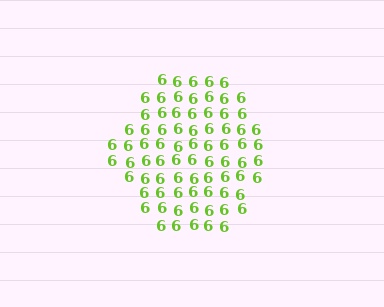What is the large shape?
The large shape is a hexagon.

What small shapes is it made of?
It is made of small digit 6's.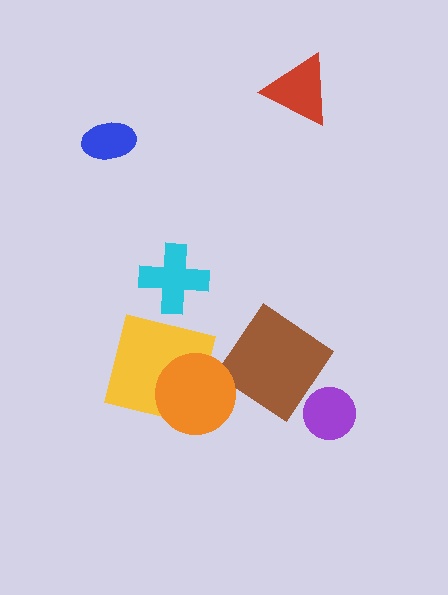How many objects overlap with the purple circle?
0 objects overlap with the purple circle.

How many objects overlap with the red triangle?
0 objects overlap with the red triangle.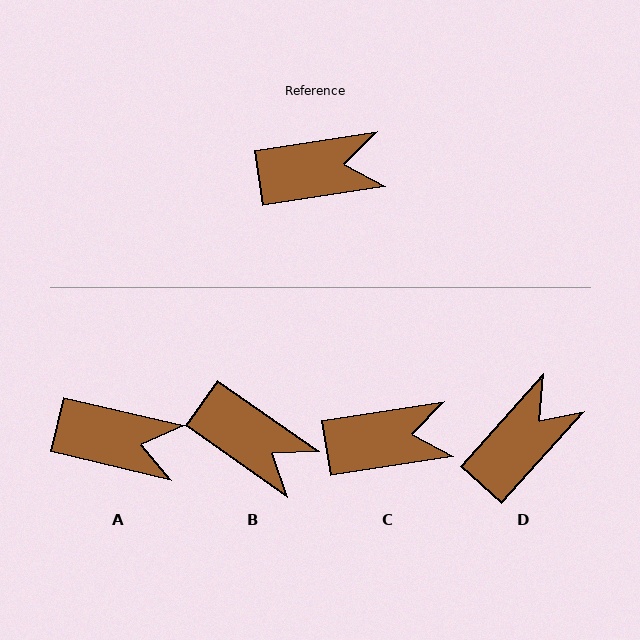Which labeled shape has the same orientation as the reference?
C.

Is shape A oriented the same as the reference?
No, it is off by about 22 degrees.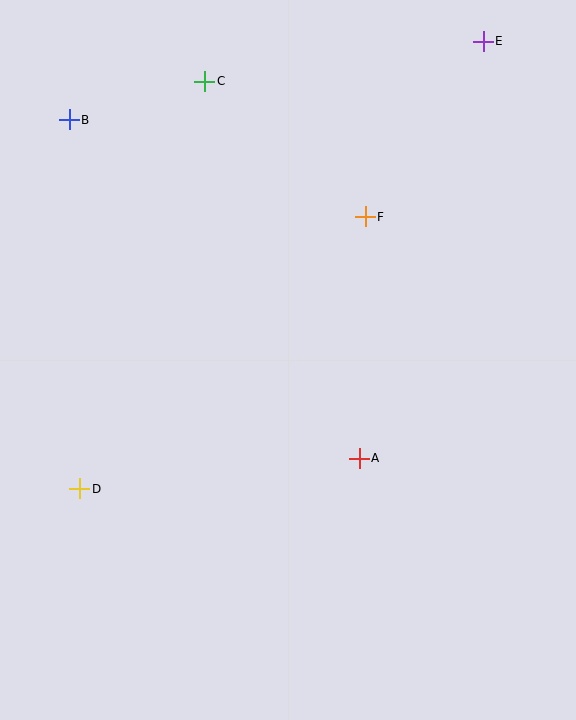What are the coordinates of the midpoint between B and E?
The midpoint between B and E is at (276, 81).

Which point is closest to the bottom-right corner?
Point A is closest to the bottom-right corner.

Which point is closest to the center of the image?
Point A at (359, 458) is closest to the center.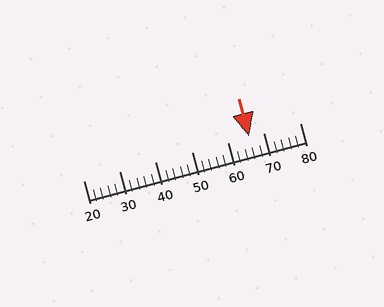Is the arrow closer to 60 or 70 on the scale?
The arrow is closer to 70.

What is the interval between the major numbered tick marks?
The major tick marks are spaced 10 units apart.